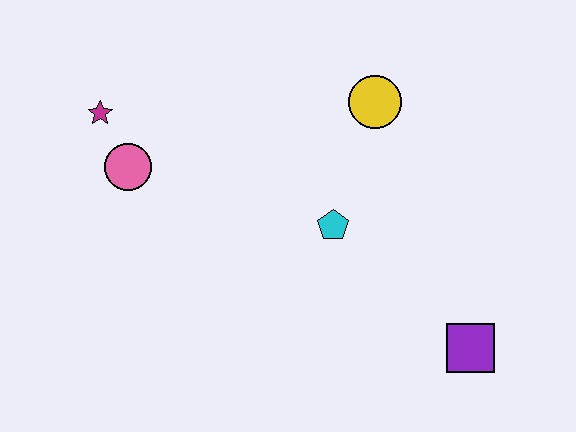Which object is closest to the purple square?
The cyan pentagon is closest to the purple square.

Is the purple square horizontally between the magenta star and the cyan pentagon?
No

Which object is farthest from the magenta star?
The purple square is farthest from the magenta star.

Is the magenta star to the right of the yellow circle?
No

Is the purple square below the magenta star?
Yes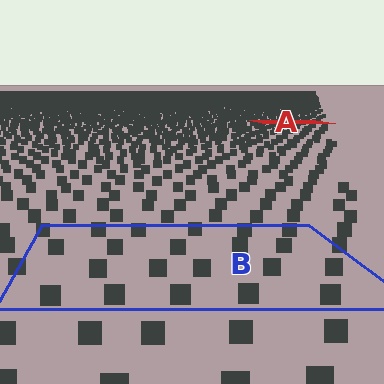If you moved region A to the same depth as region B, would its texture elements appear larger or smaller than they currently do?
They would appear larger. At a closer depth, the same texture elements are projected at a bigger on-screen size.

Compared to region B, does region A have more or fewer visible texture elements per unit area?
Region A has more texture elements per unit area — they are packed more densely because it is farther away.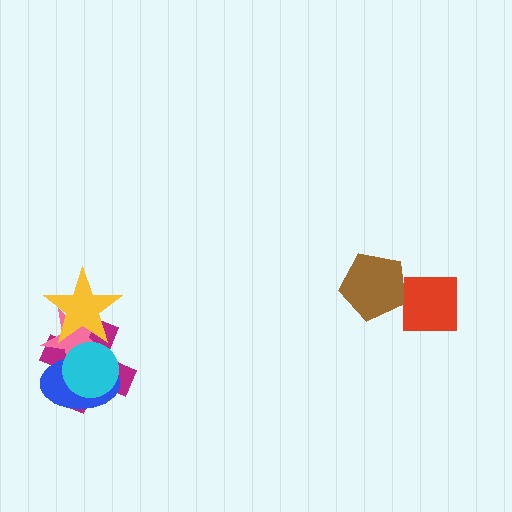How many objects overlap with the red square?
0 objects overlap with the red square.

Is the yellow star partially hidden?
No, no other shape covers it.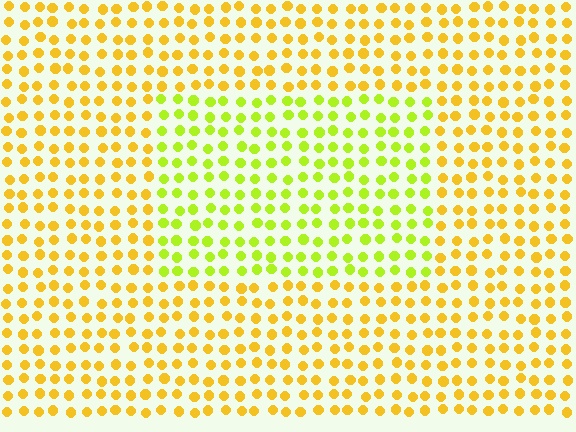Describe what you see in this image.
The image is filled with small yellow elements in a uniform arrangement. A rectangle-shaped region is visible where the elements are tinted to a slightly different hue, forming a subtle color boundary.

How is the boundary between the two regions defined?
The boundary is defined purely by a slight shift in hue (about 35 degrees). Spacing, size, and orientation are identical on both sides.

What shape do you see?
I see a rectangle.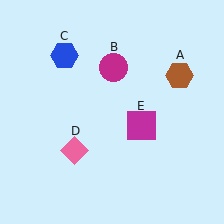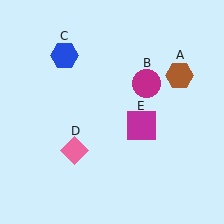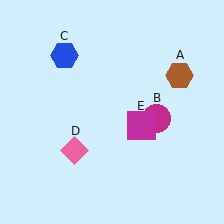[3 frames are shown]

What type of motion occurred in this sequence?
The magenta circle (object B) rotated clockwise around the center of the scene.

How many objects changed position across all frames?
1 object changed position: magenta circle (object B).